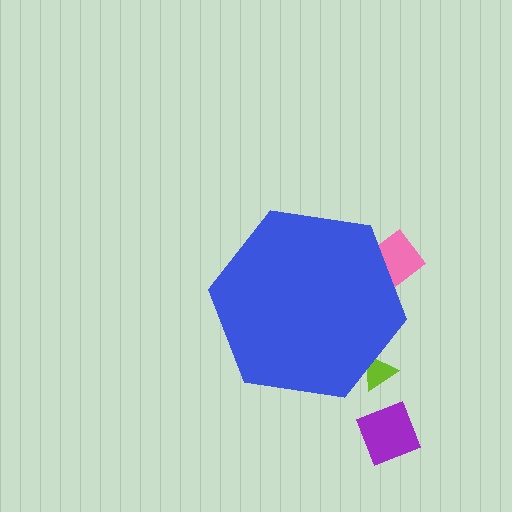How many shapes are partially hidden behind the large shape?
2 shapes are partially hidden.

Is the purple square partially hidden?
No, the purple square is fully visible.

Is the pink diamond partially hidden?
Yes, the pink diamond is partially hidden behind the blue hexagon.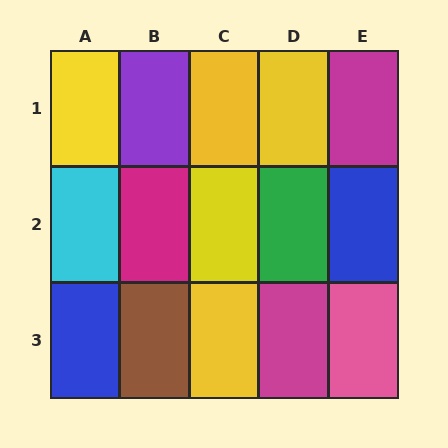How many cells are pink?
1 cell is pink.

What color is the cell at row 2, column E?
Blue.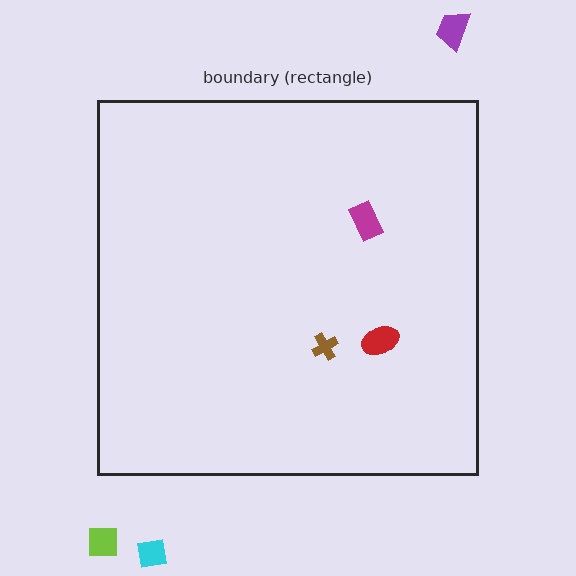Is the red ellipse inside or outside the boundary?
Inside.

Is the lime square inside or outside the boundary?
Outside.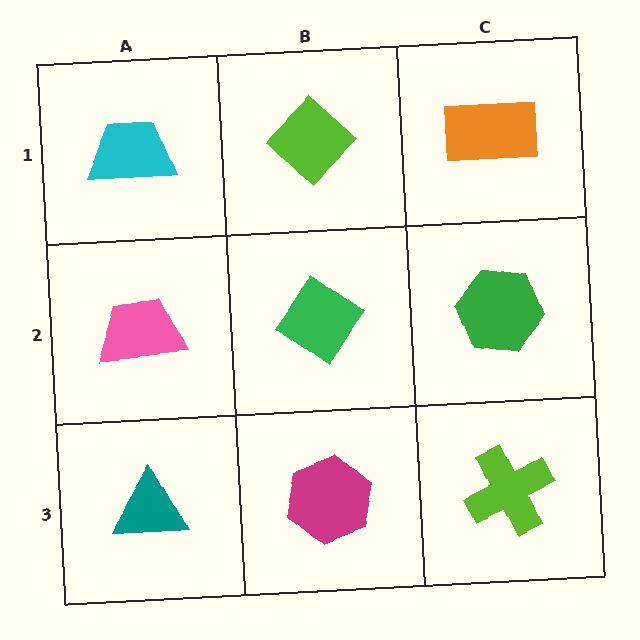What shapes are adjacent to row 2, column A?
A cyan trapezoid (row 1, column A), a teal triangle (row 3, column A), a green diamond (row 2, column B).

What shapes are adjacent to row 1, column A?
A pink trapezoid (row 2, column A), a lime diamond (row 1, column B).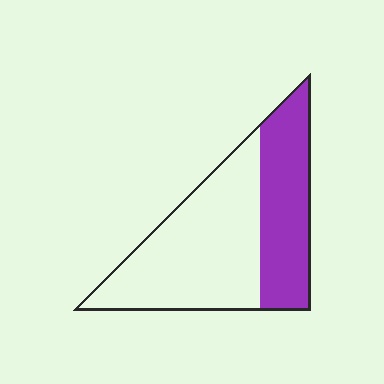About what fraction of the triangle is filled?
About three eighths (3/8).